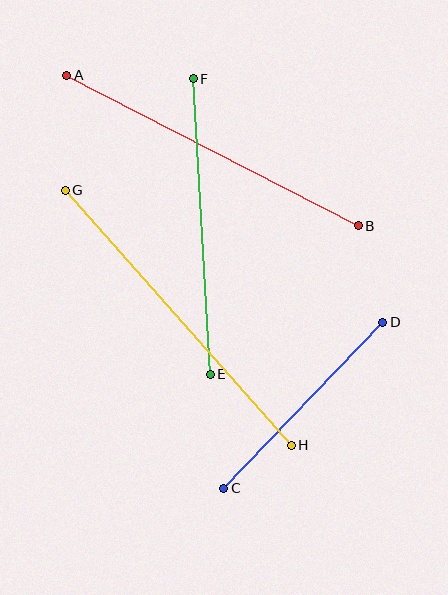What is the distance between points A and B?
The distance is approximately 328 pixels.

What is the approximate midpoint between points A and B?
The midpoint is at approximately (213, 150) pixels.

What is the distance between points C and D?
The distance is approximately 230 pixels.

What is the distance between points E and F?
The distance is approximately 296 pixels.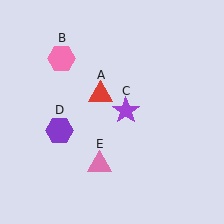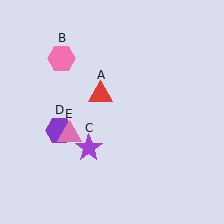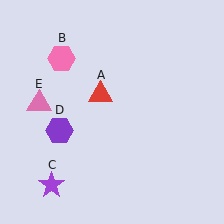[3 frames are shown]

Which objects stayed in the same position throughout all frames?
Red triangle (object A) and pink hexagon (object B) and purple hexagon (object D) remained stationary.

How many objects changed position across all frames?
2 objects changed position: purple star (object C), pink triangle (object E).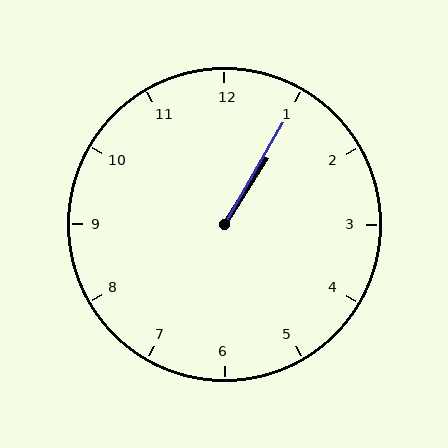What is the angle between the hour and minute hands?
Approximately 2 degrees.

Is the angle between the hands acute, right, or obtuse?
It is acute.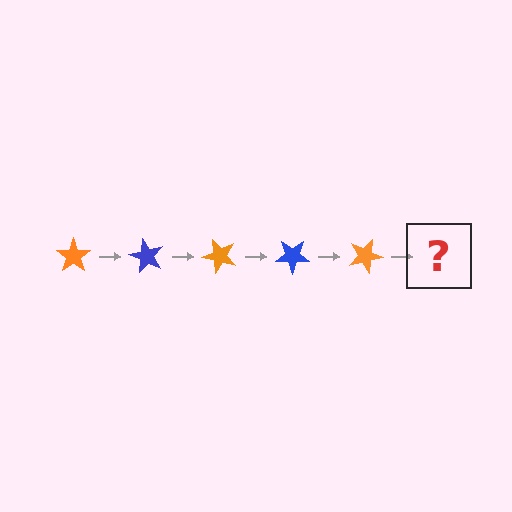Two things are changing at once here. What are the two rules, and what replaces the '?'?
The two rules are that it rotates 60 degrees each step and the color cycles through orange and blue. The '?' should be a blue star, rotated 300 degrees from the start.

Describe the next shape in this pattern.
It should be a blue star, rotated 300 degrees from the start.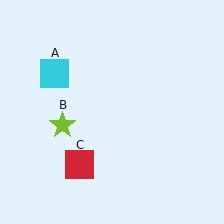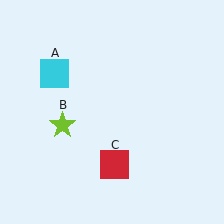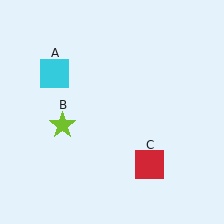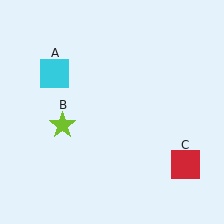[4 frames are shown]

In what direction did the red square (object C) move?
The red square (object C) moved right.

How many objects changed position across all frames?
1 object changed position: red square (object C).